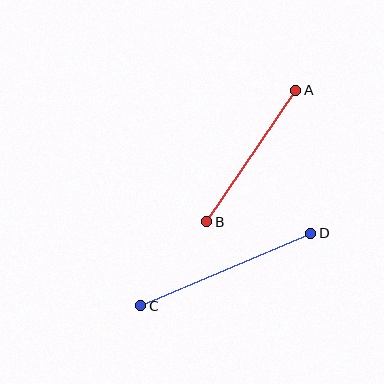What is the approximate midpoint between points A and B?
The midpoint is at approximately (251, 156) pixels.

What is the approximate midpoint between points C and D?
The midpoint is at approximately (226, 269) pixels.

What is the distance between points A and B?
The distance is approximately 159 pixels.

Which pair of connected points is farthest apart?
Points C and D are farthest apart.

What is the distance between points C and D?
The distance is approximately 185 pixels.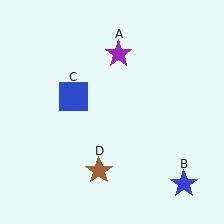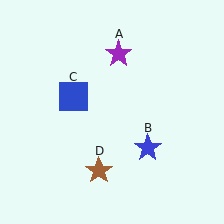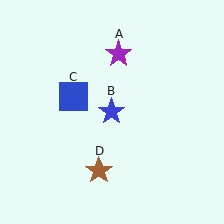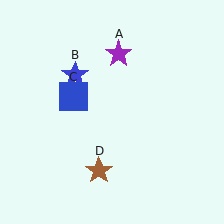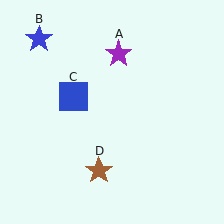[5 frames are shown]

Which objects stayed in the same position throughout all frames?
Purple star (object A) and blue square (object C) and brown star (object D) remained stationary.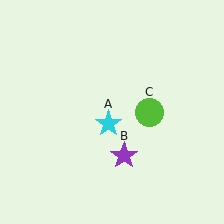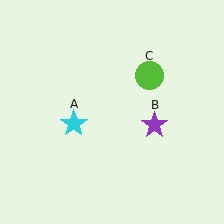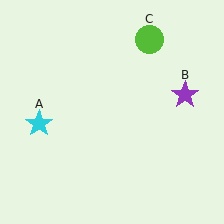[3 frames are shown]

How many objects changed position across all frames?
3 objects changed position: cyan star (object A), purple star (object B), lime circle (object C).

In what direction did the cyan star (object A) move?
The cyan star (object A) moved left.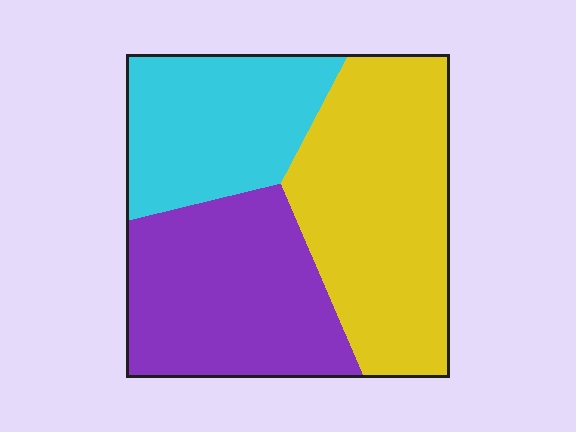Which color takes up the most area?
Yellow, at roughly 40%.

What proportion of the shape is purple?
Purple covers 34% of the shape.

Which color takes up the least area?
Cyan, at roughly 25%.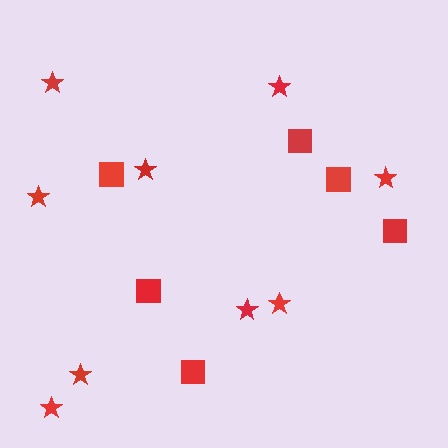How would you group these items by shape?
There are 2 groups: one group of squares (6) and one group of stars (9).